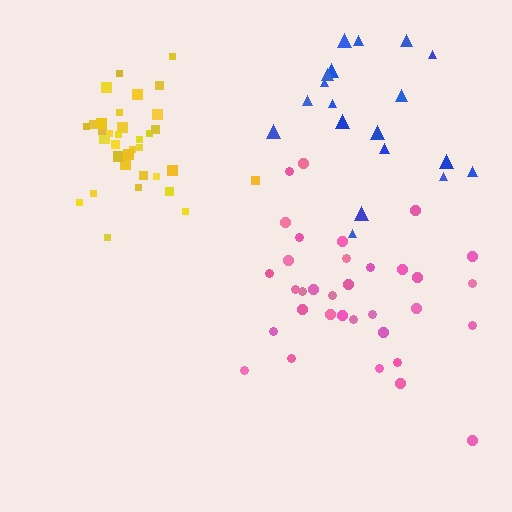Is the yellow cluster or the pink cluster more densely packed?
Yellow.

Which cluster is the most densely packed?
Yellow.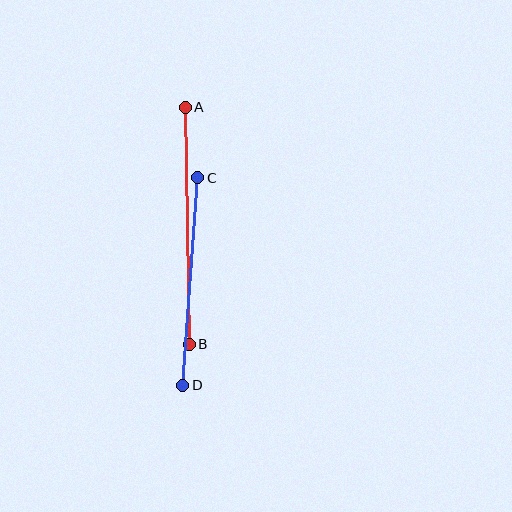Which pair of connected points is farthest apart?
Points A and B are farthest apart.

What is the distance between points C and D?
The distance is approximately 208 pixels.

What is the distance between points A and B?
The distance is approximately 237 pixels.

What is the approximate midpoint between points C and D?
The midpoint is at approximately (190, 282) pixels.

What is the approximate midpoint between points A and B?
The midpoint is at approximately (187, 226) pixels.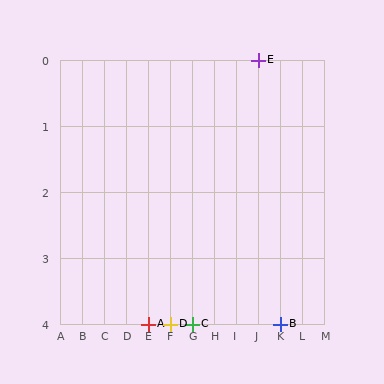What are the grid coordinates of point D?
Point D is at grid coordinates (F, 4).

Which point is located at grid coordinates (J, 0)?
Point E is at (J, 0).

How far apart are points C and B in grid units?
Points C and B are 4 columns apart.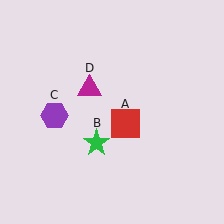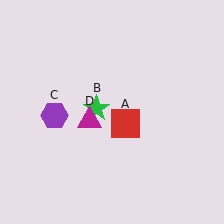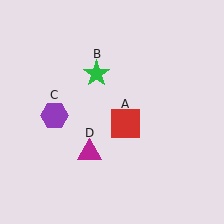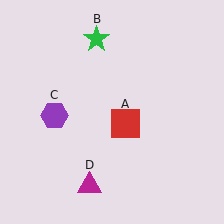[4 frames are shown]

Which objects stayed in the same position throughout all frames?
Red square (object A) and purple hexagon (object C) remained stationary.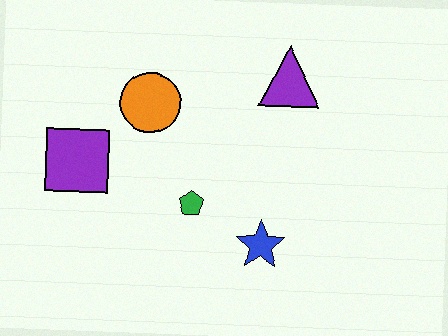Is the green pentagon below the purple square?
Yes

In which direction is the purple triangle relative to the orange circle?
The purple triangle is to the right of the orange circle.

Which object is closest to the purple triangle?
The orange circle is closest to the purple triangle.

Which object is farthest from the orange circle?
The blue star is farthest from the orange circle.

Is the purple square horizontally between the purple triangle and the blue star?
No